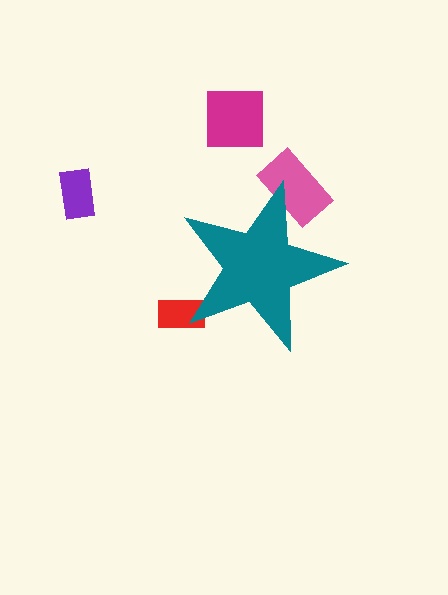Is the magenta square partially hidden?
No, the magenta square is fully visible.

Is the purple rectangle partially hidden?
No, the purple rectangle is fully visible.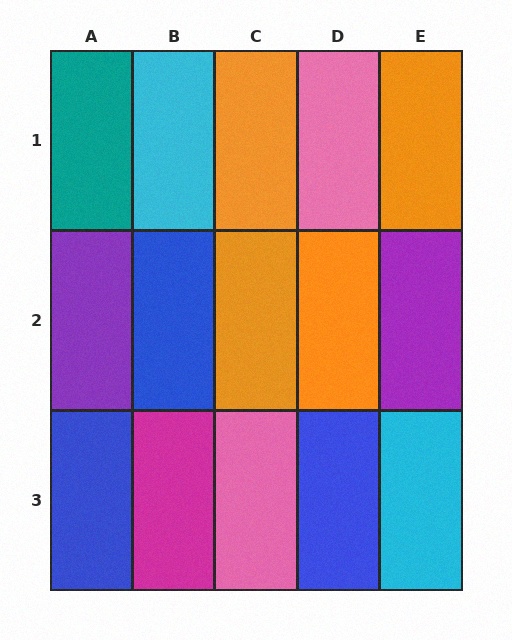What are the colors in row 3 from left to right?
Blue, magenta, pink, blue, cyan.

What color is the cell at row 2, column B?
Blue.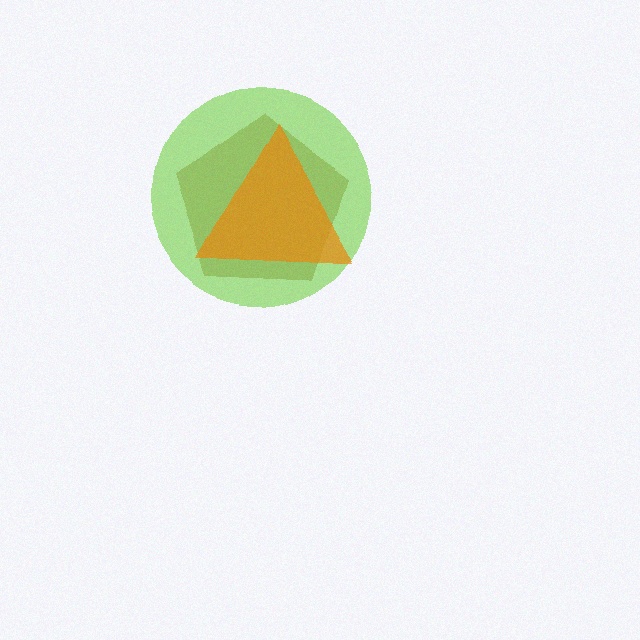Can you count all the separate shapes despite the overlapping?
Yes, there are 3 separate shapes.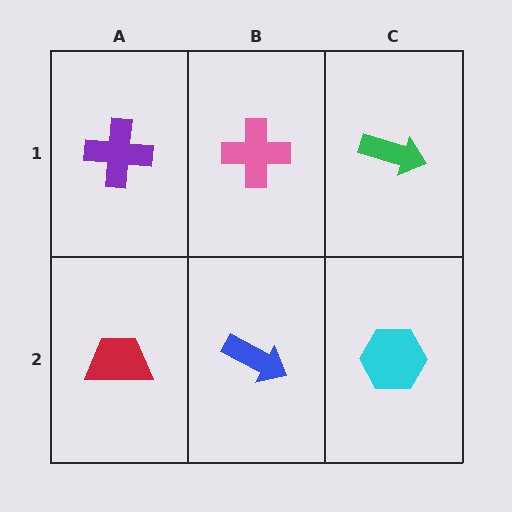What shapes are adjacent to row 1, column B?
A blue arrow (row 2, column B), a purple cross (row 1, column A), a green arrow (row 1, column C).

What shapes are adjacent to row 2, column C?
A green arrow (row 1, column C), a blue arrow (row 2, column B).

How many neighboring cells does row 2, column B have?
3.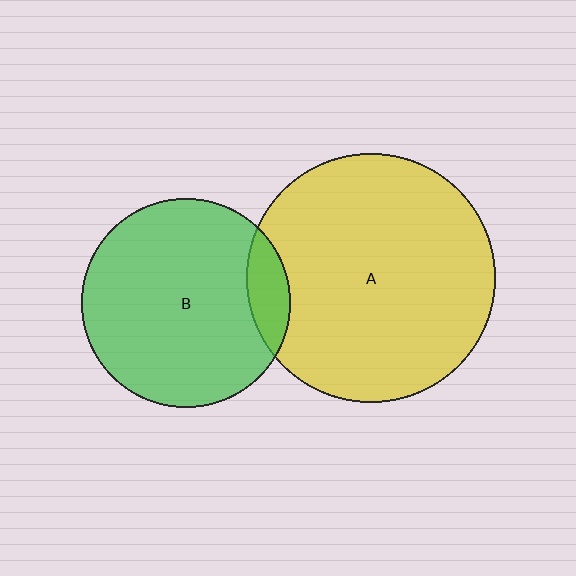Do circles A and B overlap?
Yes.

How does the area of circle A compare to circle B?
Approximately 1.4 times.